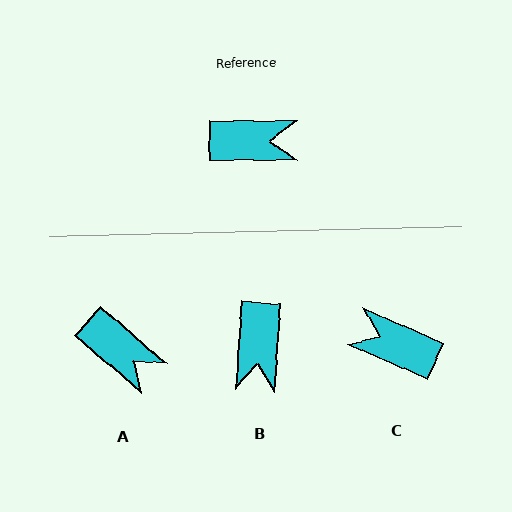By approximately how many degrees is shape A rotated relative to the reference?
Approximately 41 degrees clockwise.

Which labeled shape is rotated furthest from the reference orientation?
C, about 156 degrees away.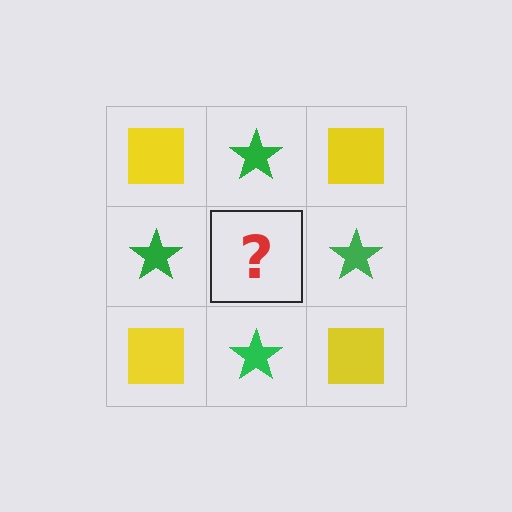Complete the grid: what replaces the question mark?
The question mark should be replaced with a yellow square.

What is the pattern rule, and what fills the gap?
The rule is that it alternates yellow square and green star in a checkerboard pattern. The gap should be filled with a yellow square.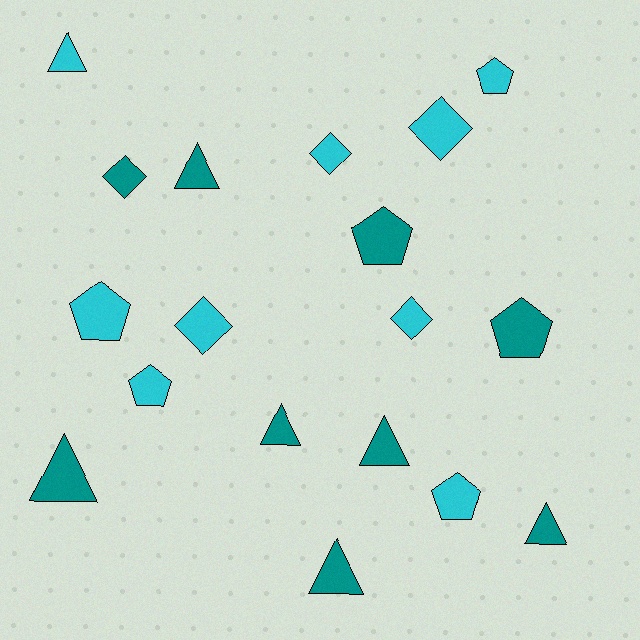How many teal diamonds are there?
There is 1 teal diamond.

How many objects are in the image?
There are 18 objects.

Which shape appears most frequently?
Triangle, with 7 objects.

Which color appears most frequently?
Teal, with 9 objects.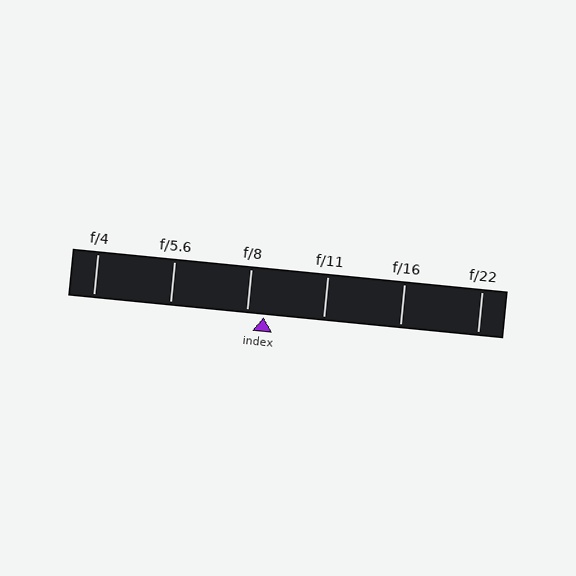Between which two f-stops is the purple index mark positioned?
The index mark is between f/8 and f/11.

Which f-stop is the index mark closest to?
The index mark is closest to f/8.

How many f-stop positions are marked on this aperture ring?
There are 6 f-stop positions marked.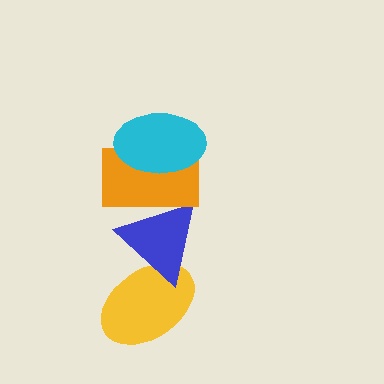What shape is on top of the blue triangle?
The orange rectangle is on top of the blue triangle.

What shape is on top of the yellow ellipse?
The blue triangle is on top of the yellow ellipse.